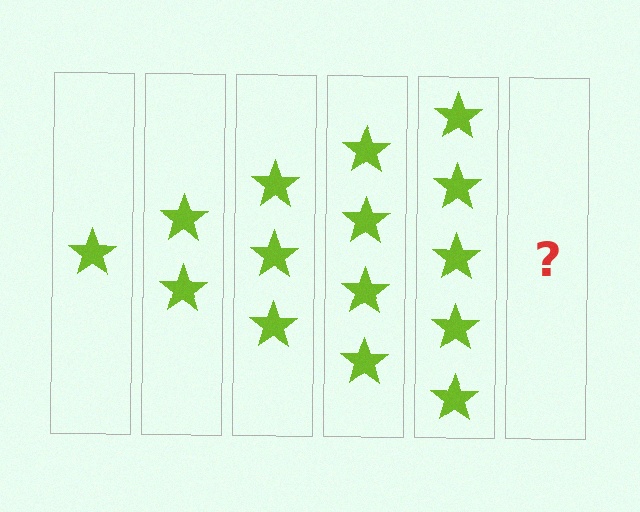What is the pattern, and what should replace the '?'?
The pattern is that each step adds one more star. The '?' should be 6 stars.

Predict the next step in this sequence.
The next step is 6 stars.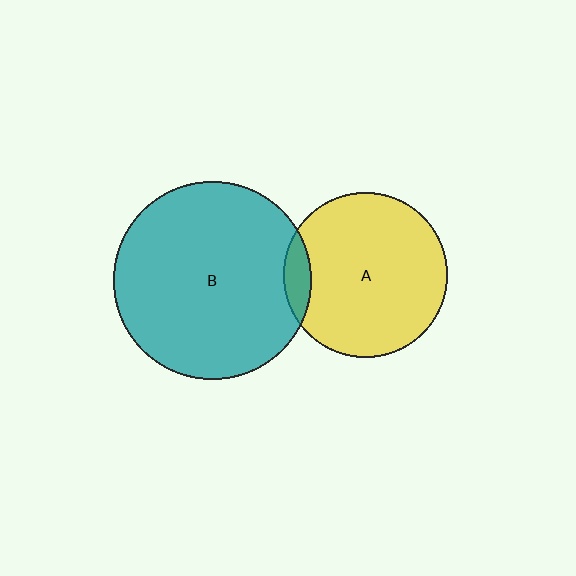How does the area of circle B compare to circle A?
Approximately 1.4 times.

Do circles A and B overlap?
Yes.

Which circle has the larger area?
Circle B (teal).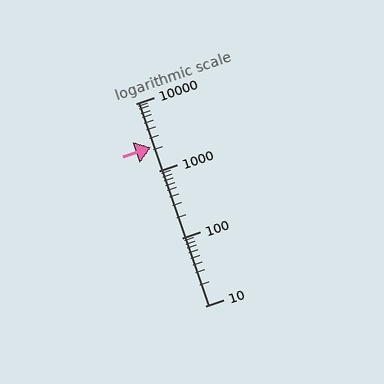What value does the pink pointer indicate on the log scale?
The pointer indicates approximately 2200.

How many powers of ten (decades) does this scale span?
The scale spans 3 decades, from 10 to 10000.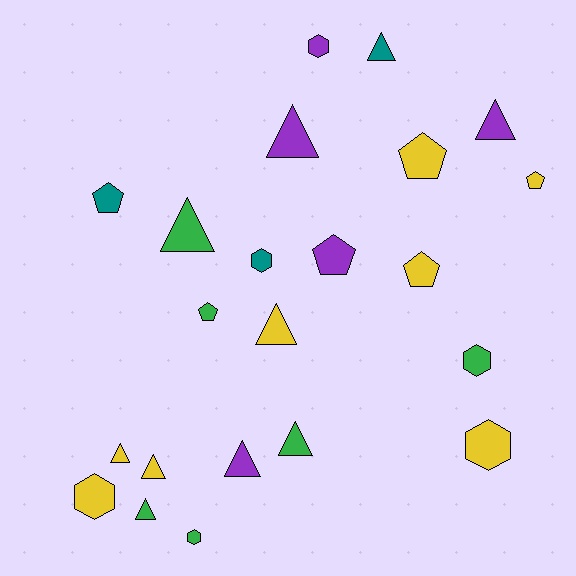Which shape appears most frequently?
Triangle, with 10 objects.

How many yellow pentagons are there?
There are 3 yellow pentagons.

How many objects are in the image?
There are 22 objects.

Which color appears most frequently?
Yellow, with 8 objects.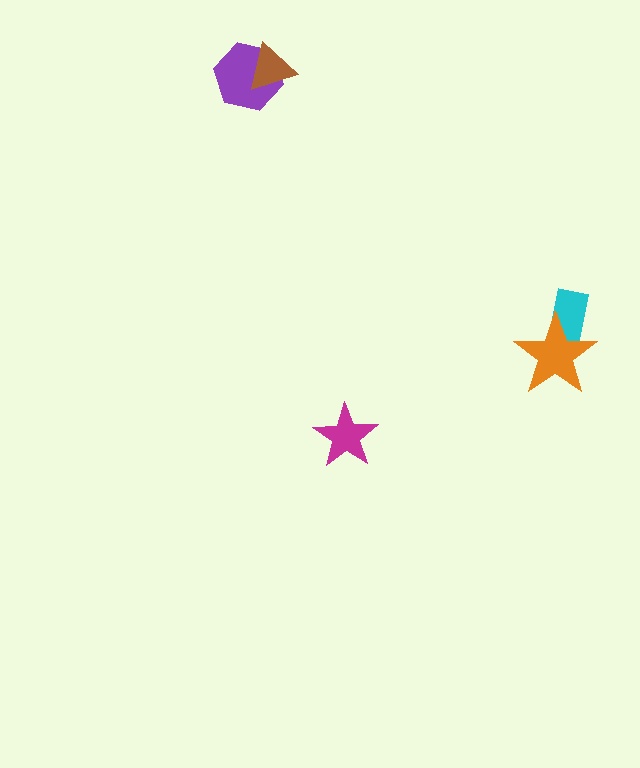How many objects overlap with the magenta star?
0 objects overlap with the magenta star.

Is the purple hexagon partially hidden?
Yes, it is partially covered by another shape.